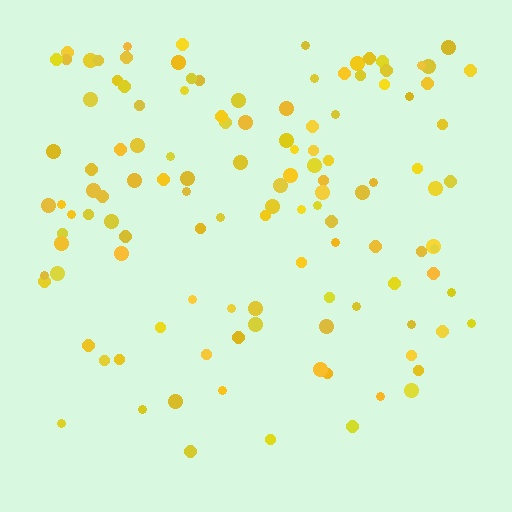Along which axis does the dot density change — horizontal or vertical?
Vertical.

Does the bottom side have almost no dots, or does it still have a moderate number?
Still a moderate number, just noticeably fewer than the top.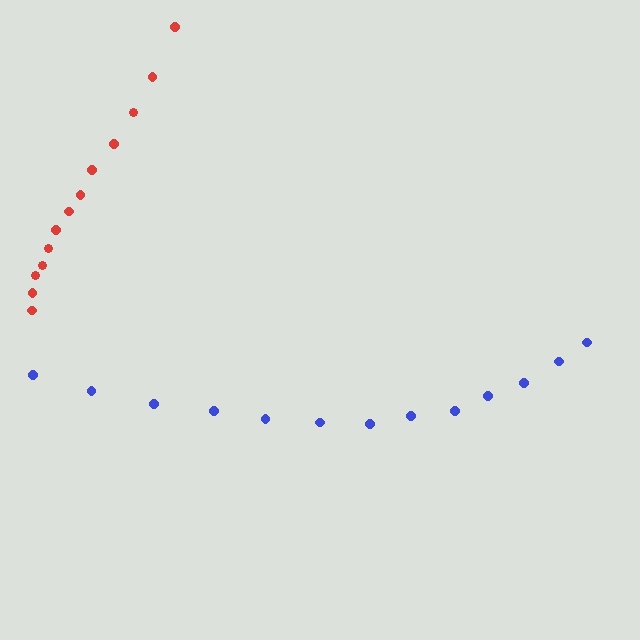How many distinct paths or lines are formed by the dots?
There are 2 distinct paths.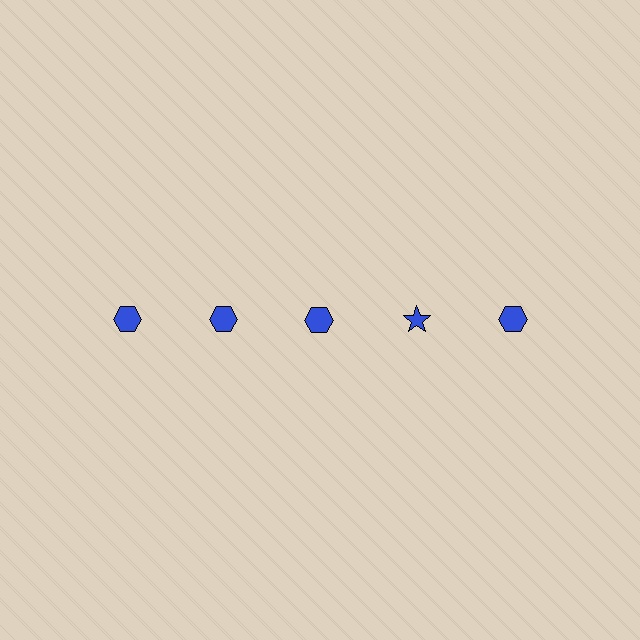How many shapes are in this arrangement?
There are 5 shapes arranged in a grid pattern.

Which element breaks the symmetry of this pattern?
The blue star in the top row, second from right column breaks the symmetry. All other shapes are blue hexagons.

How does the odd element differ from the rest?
It has a different shape: star instead of hexagon.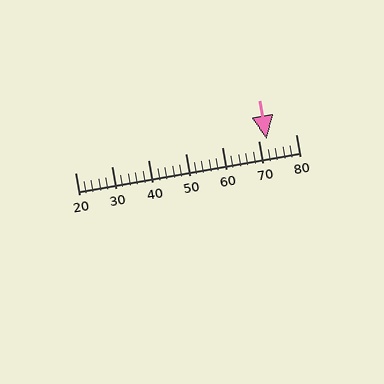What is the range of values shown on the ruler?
The ruler shows values from 20 to 80.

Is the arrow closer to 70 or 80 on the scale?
The arrow is closer to 70.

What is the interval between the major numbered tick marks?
The major tick marks are spaced 10 units apart.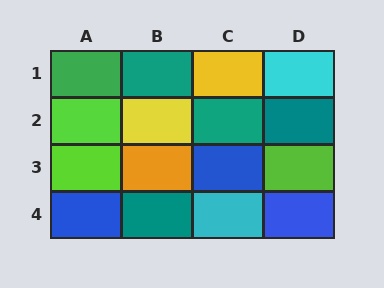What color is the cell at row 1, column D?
Cyan.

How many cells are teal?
4 cells are teal.